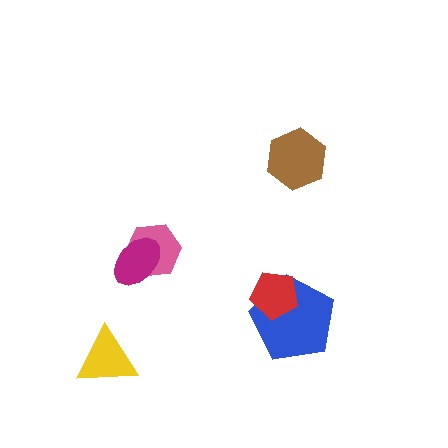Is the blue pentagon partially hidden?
Yes, it is partially covered by another shape.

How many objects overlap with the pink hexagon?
1 object overlaps with the pink hexagon.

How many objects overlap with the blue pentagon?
1 object overlaps with the blue pentagon.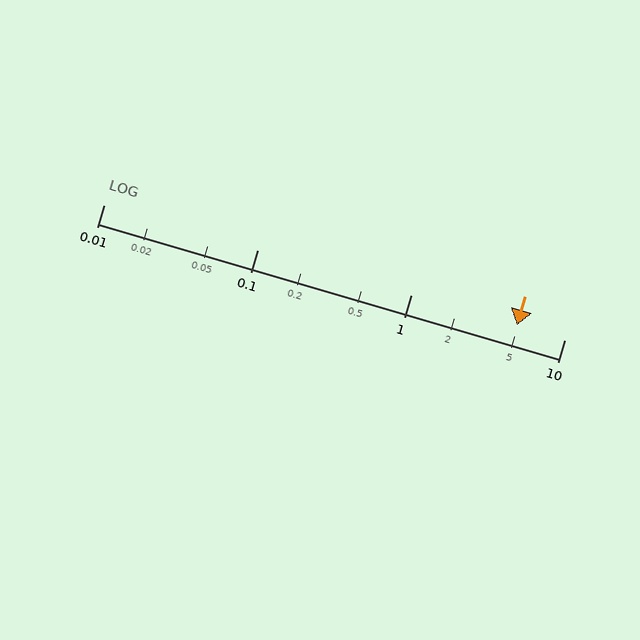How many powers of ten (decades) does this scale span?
The scale spans 3 decades, from 0.01 to 10.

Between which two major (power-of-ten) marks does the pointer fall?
The pointer is between 1 and 10.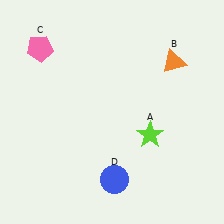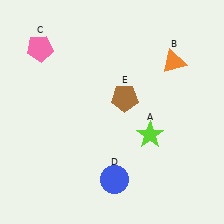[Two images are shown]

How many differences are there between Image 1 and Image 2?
There is 1 difference between the two images.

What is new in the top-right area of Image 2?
A brown pentagon (E) was added in the top-right area of Image 2.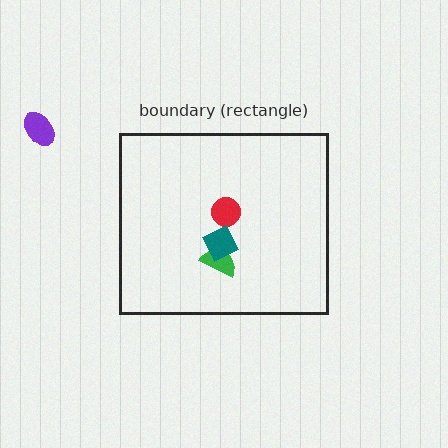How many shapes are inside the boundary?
3 inside, 1 outside.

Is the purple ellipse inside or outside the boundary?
Outside.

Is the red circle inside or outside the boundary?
Inside.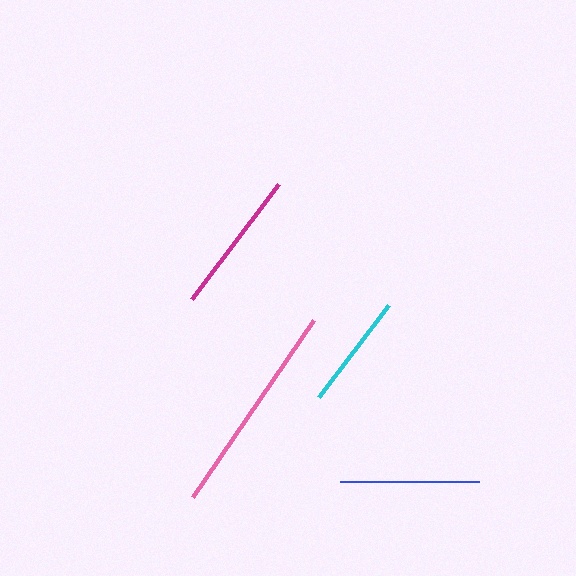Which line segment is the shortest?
The cyan line is the shortest at approximately 115 pixels.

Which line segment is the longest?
The pink line is the longest at approximately 215 pixels.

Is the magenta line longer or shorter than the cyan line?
The magenta line is longer than the cyan line.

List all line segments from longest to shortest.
From longest to shortest: pink, magenta, blue, cyan.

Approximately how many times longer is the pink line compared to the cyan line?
The pink line is approximately 1.9 times the length of the cyan line.